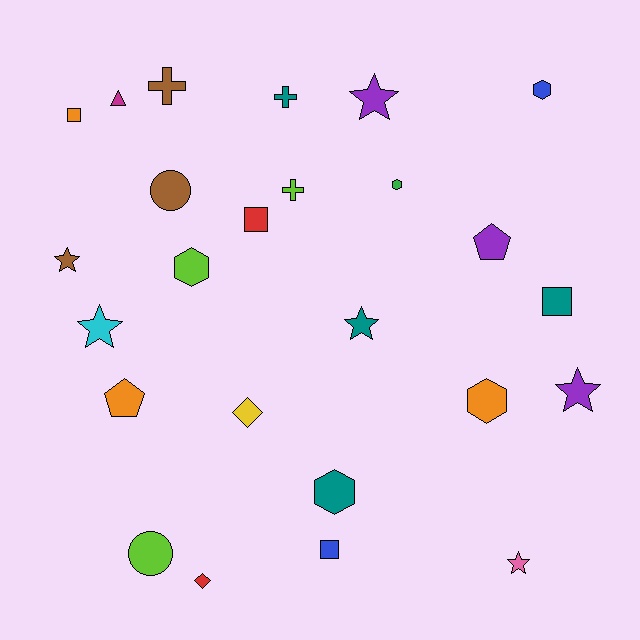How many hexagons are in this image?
There are 5 hexagons.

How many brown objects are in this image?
There are 3 brown objects.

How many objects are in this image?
There are 25 objects.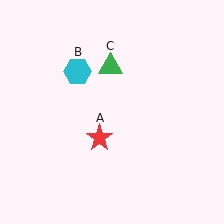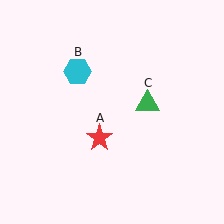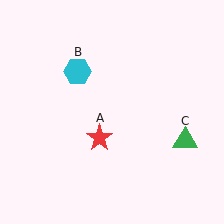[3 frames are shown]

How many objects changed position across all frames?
1 object changed position: green triangle (object C).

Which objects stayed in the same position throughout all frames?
Red star (object A) and cyan hexagon (object B) remained stationary.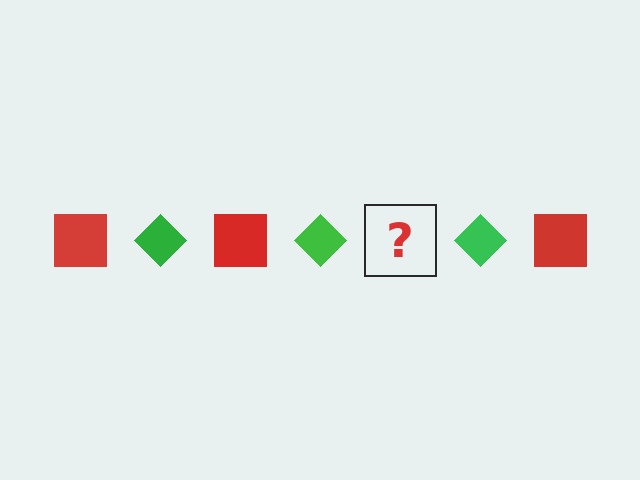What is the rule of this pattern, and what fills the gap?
The rule is that the pattern alternates between red square and green diamond. The gap should be filled with a red square.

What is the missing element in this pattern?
The missing element is a red square.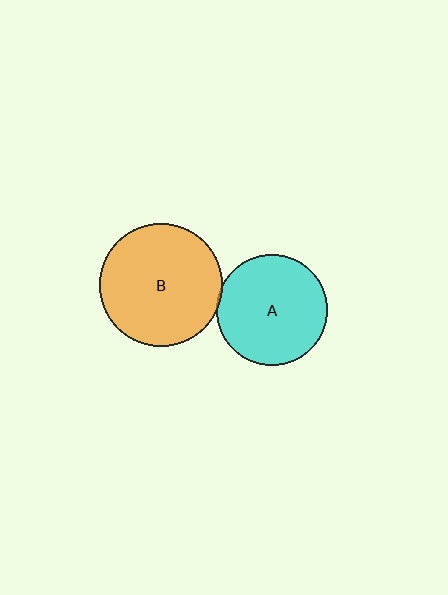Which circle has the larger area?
Circle B (orange).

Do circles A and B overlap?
Yes.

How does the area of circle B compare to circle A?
Approximately 1.2 times.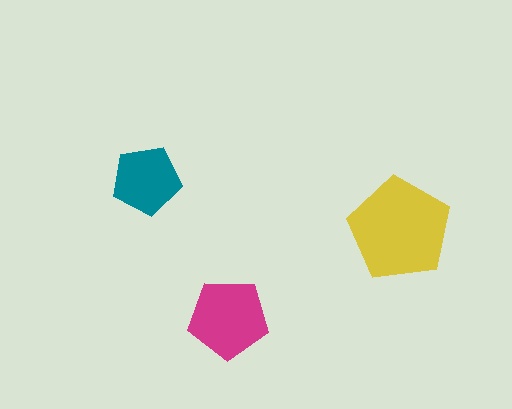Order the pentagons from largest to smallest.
the yellow one, the magenta one, the teal one.